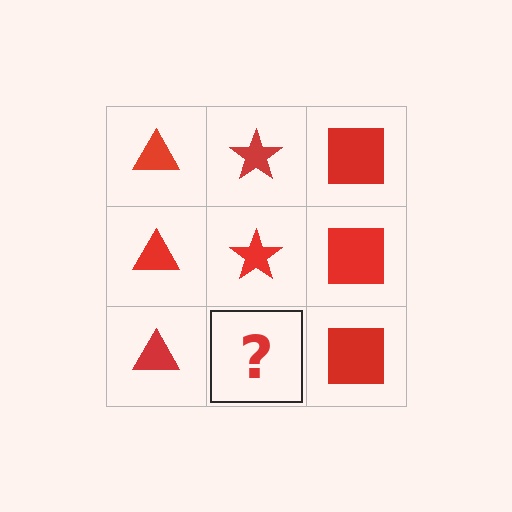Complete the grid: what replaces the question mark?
The question mark should be replaced with a red star.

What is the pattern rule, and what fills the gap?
The rule is that each column has a consistent shape. The gap should be filled with a red star.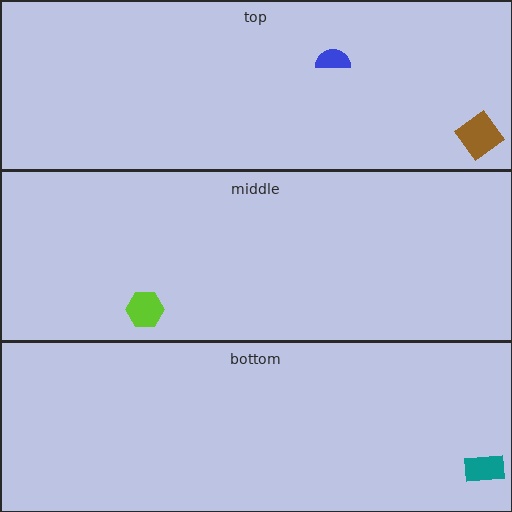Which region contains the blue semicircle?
The top region.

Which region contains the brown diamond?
The top region.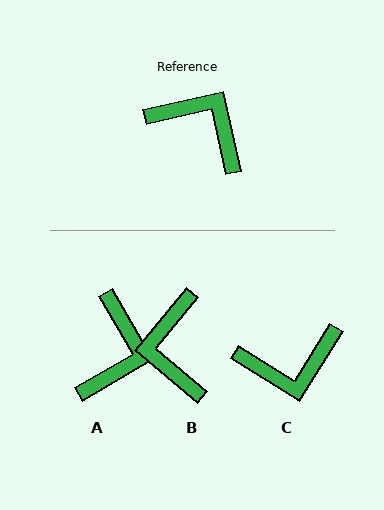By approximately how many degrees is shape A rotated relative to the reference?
Approximately 72 degrees clockwise.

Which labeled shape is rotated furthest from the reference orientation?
C, about 134 degrees away.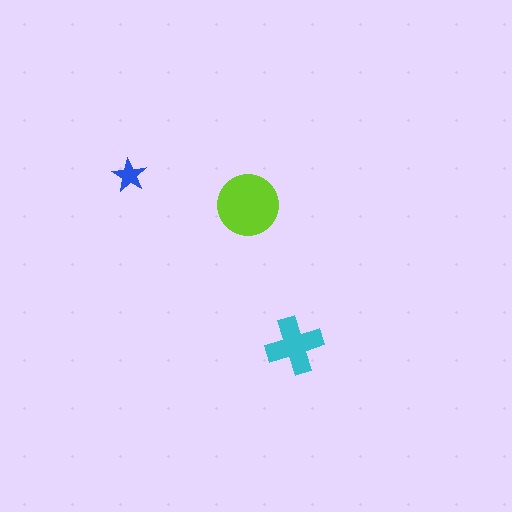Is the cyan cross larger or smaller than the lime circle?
Smaller.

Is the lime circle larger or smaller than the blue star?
Larger.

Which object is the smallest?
The blue star.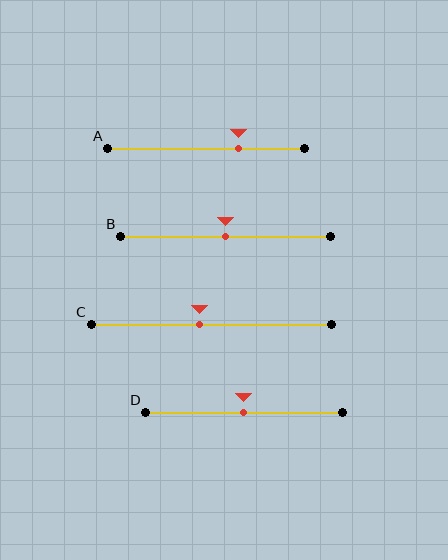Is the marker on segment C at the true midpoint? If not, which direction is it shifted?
No, the marker on segment C is shifted to the left by about 5% of the segment length.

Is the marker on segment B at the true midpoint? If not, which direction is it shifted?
Yes, the marker on segment B is at the true midpoint.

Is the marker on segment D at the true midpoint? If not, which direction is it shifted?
Yes, the marker on segment D is at the true midpoint.